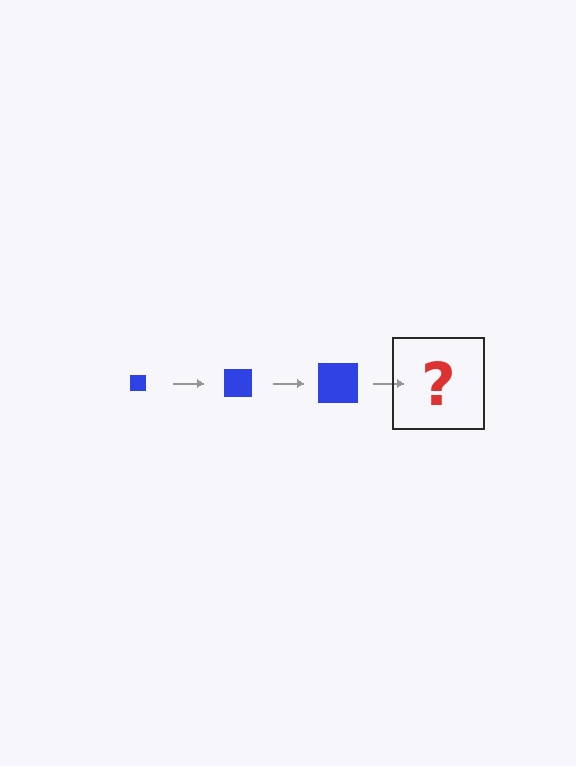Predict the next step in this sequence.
The next step is a blue square, larger than the previous one.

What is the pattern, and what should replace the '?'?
The pattern is that the square gets progressively larger each step. The '?' should be a blue square, larger than the previous one.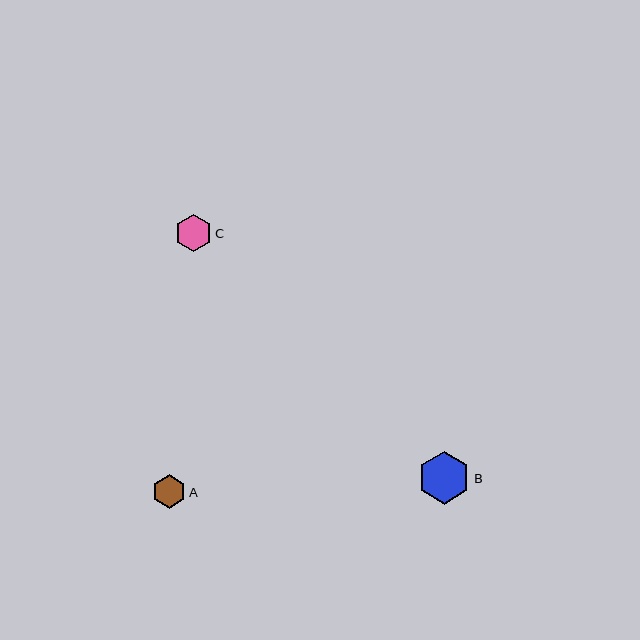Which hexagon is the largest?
Hexagon B is the largest with a size of approximately 53 pixels.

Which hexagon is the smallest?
Hexagon A is the smallest with a size of approximately 33 pixels.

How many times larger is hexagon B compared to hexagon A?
Hexagon B is approximately 1.6 times the size of hexagon A.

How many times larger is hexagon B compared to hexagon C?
Hexagon B is approximately 1.4 times the size of hexagon C.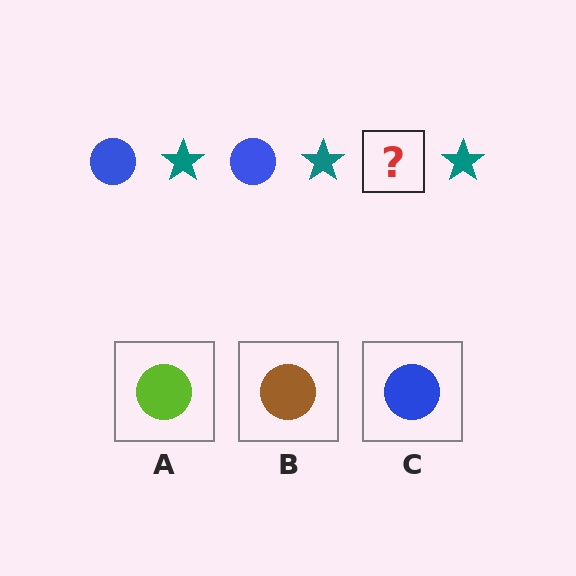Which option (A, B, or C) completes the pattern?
C.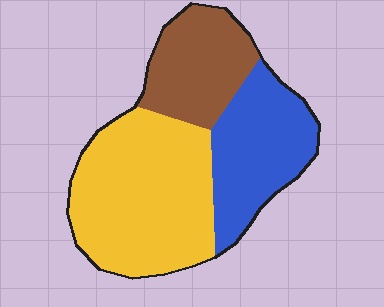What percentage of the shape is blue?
Blue covers about 30% of the shape.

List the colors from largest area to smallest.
From largest to smallest: yellow, blue, brown.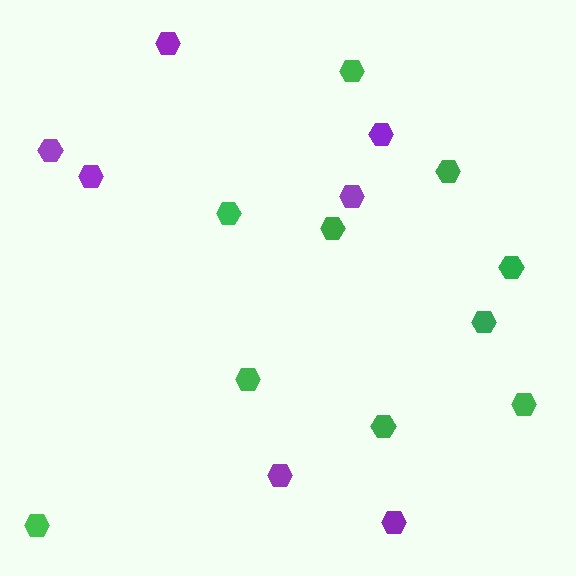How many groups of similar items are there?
There are 2 groups: one group of purple hexagons (7) and one group of green hexagons (10).